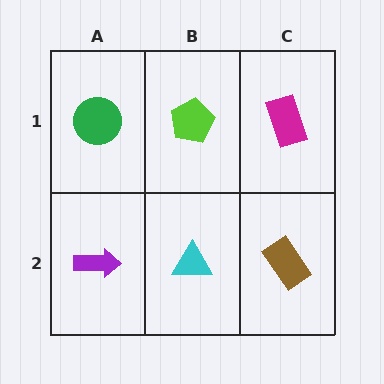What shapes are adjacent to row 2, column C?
A magenta rectangle (row 1, column C), a cyan triangle (row 2, column B).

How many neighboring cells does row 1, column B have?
3.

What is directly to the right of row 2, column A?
A cyan triangle.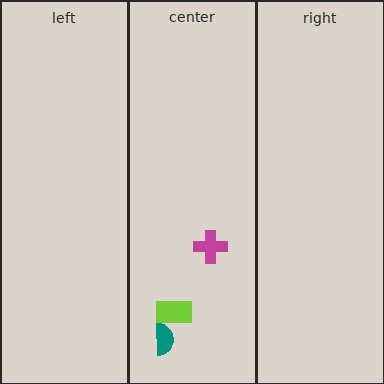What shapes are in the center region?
The teal semicircle, the lime rectangle, the magenta cross.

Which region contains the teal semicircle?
The center region.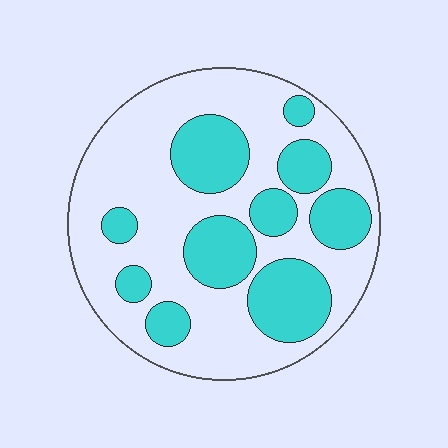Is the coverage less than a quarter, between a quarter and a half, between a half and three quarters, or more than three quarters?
Between a quarter and a half.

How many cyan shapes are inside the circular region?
10.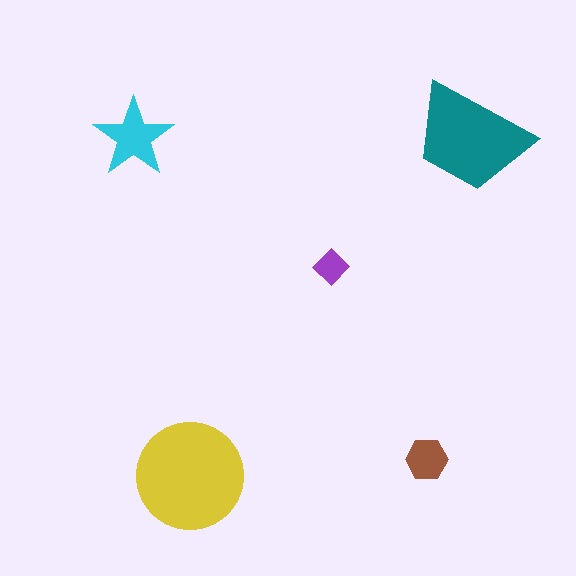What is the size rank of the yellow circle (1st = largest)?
1st.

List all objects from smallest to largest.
The purple diamond, the brown hexagon, the cyan star, the teal trapezoid, the yellow circle.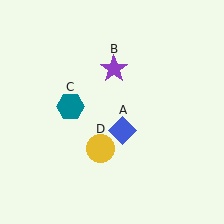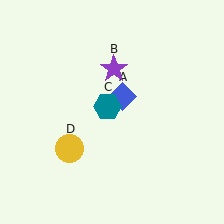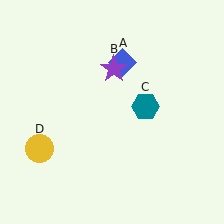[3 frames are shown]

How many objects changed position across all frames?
3 objects changed position: blue diamond (object A), teal hexagon (object C), yellow circle (object D).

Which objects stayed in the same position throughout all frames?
Purple star (object B) remained stationary.